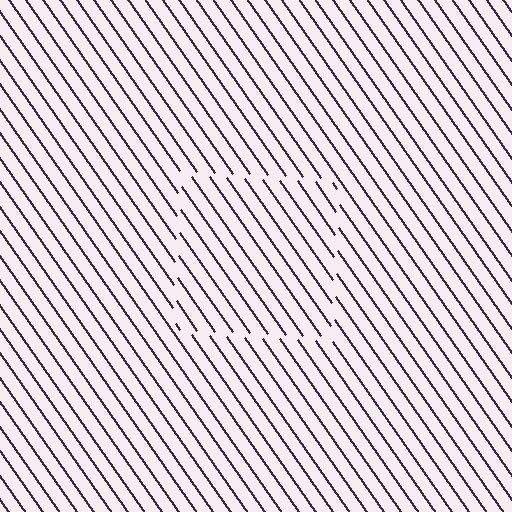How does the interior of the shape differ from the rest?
The interior of the shape contains the same grating, shifted by half a period — the contour is defined by the phase discontinuity where line-ends from the inner and outer gratings abut.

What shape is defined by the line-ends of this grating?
An illusory square. The interior of the shape contains the same grating, shifted by half a period — the contour is defined by the phase discontinuity where line-ends from the inner and outer gratings abut.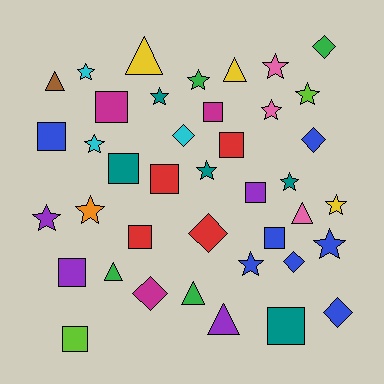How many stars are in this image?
There are 14 stars.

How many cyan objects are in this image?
There are 3 cyan objects.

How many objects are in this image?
There are 40 objects.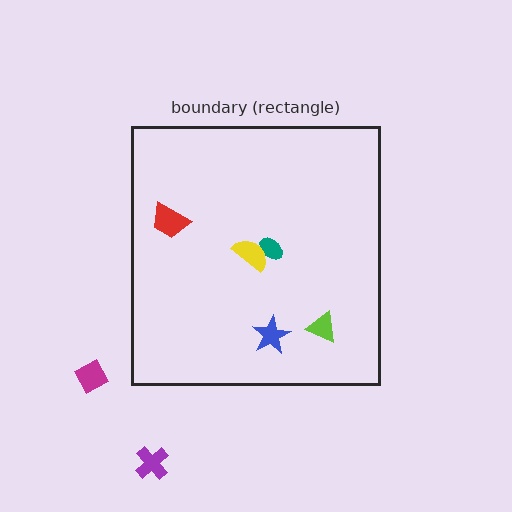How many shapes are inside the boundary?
5 inside, 2 outside.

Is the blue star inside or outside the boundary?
Inside.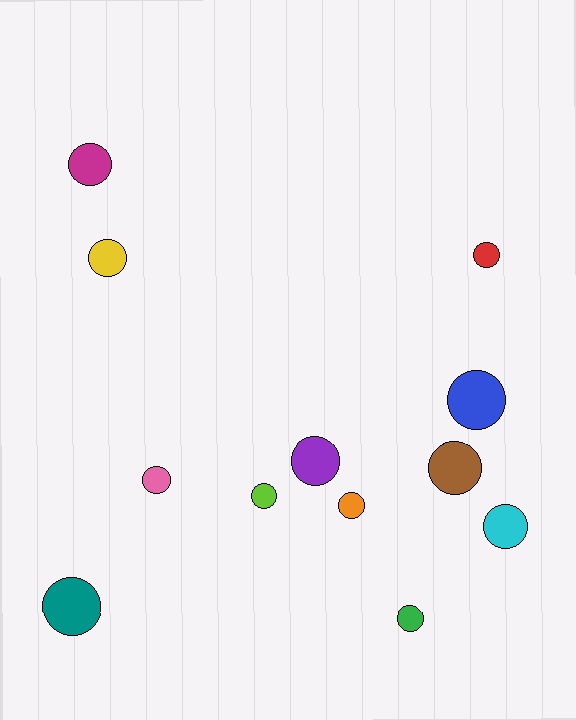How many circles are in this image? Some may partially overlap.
There are 12 circles.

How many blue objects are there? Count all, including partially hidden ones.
There is 1 blue object.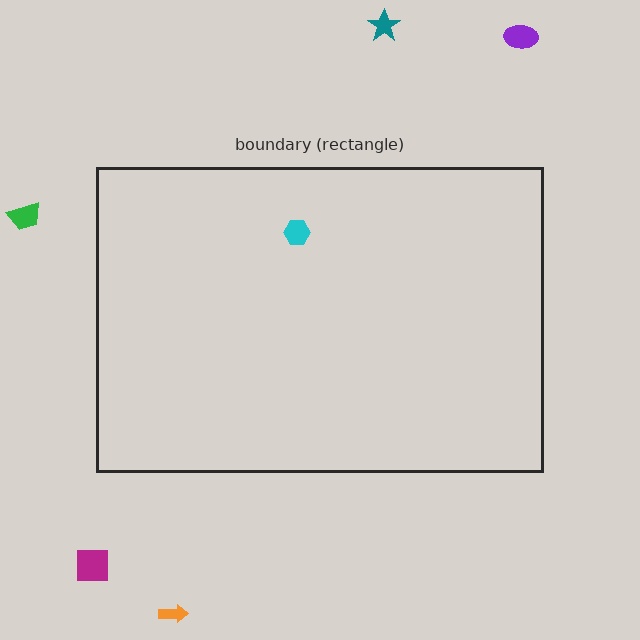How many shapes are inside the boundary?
1 inside, 5 outside.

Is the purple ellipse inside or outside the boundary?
Outside.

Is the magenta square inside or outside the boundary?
Outside.